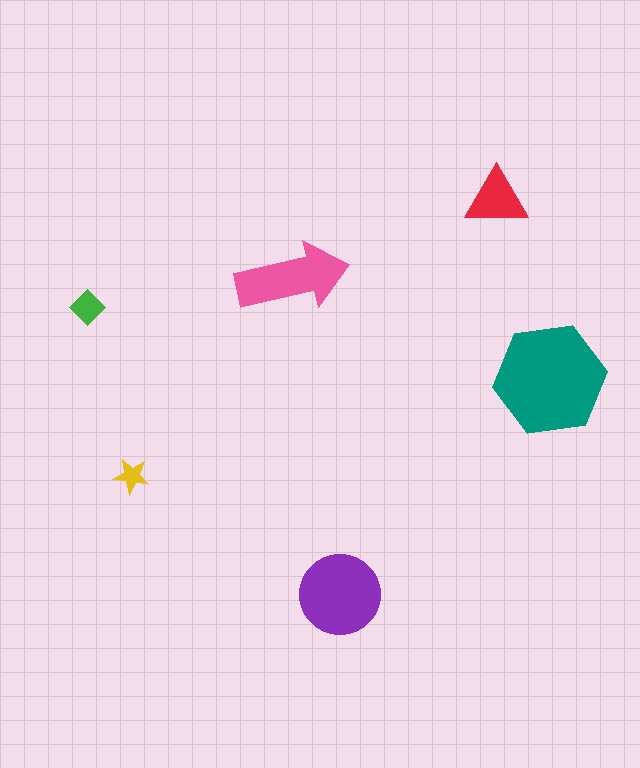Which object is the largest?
The teal hexagon.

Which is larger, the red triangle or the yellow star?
The red triangle.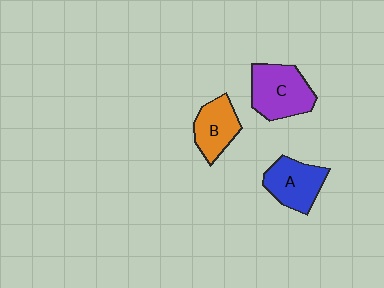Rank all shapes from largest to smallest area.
From largest to smallest: C (purple), A (blue), B (orange).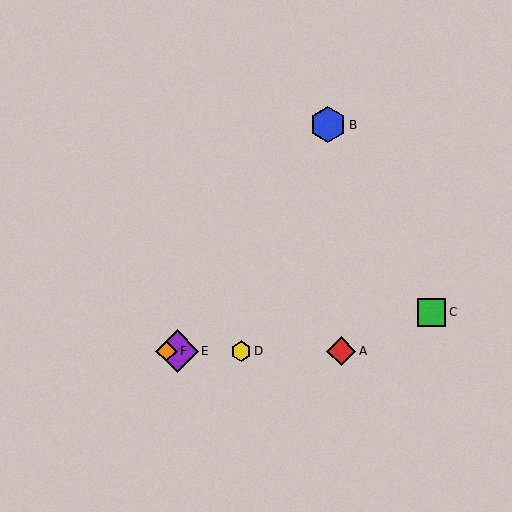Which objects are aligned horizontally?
Objects A, D, E, F are aligned horizontally.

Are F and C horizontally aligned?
No, F is at y≈351 and C is at y≈312.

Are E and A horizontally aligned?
Yes, both are at y≈351.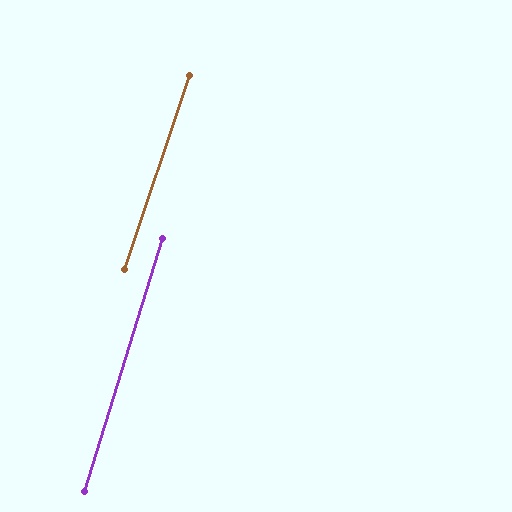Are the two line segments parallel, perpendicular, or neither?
Parallel — their directions differ by only 1.5°.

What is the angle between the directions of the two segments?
Approximately 1 degree.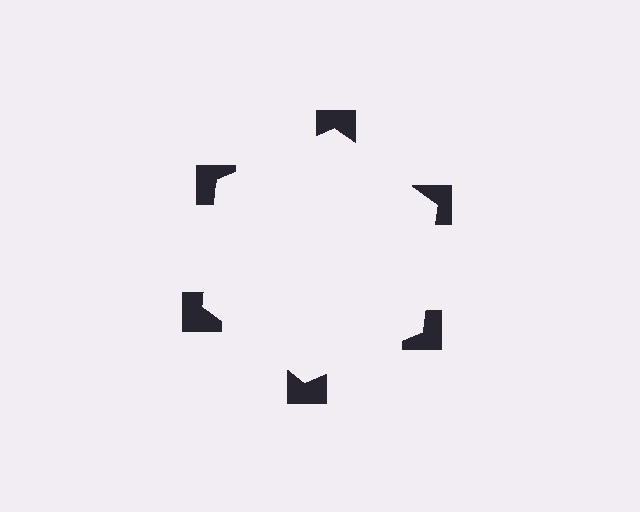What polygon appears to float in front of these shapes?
An illusory hexagon — its edges are inferred from the aligned wedge cuts in the notched squares, not physically drawn.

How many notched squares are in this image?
There are 6 — one at each vertex of the illusory hexagon.